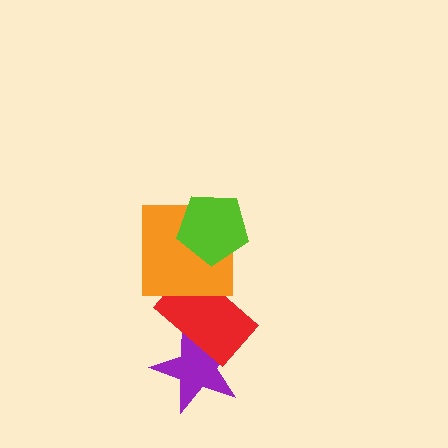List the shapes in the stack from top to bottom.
From top to bottom: the lime pentagon, the orange square, the red rectangle, the purple star.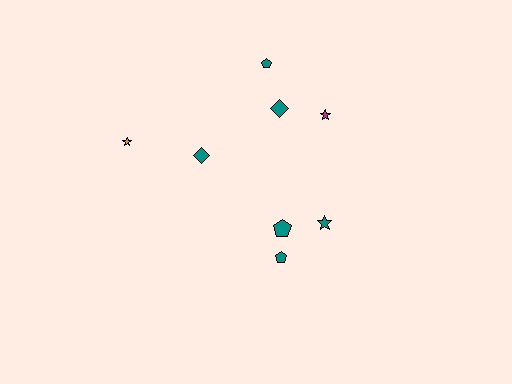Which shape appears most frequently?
Star, with 3 objects.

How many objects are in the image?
There are 8 objects.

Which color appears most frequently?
Teal, with 6 objects.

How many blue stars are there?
There are no blue stars.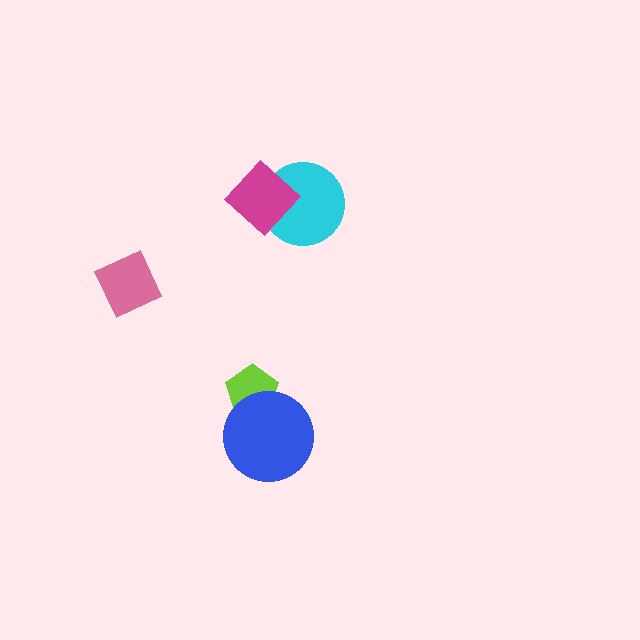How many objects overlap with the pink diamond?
0 objects overlap with the pink diamond.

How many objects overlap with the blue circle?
1 object overlaps with the blue circle.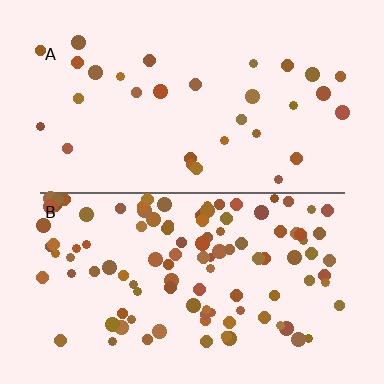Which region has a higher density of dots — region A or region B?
B (the bottom).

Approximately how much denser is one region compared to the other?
Approximately 3.5× — region B over region A.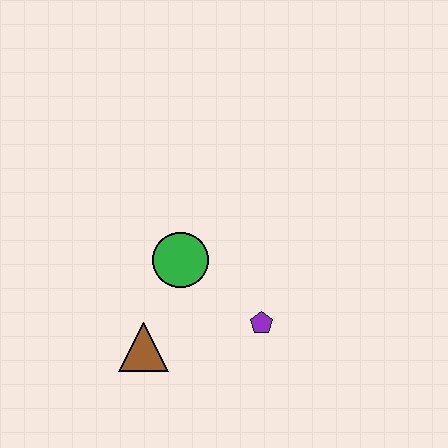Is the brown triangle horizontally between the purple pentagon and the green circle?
No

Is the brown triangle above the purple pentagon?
No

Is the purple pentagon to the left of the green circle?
No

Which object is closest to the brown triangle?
The green circle is closest to the brown triangle.